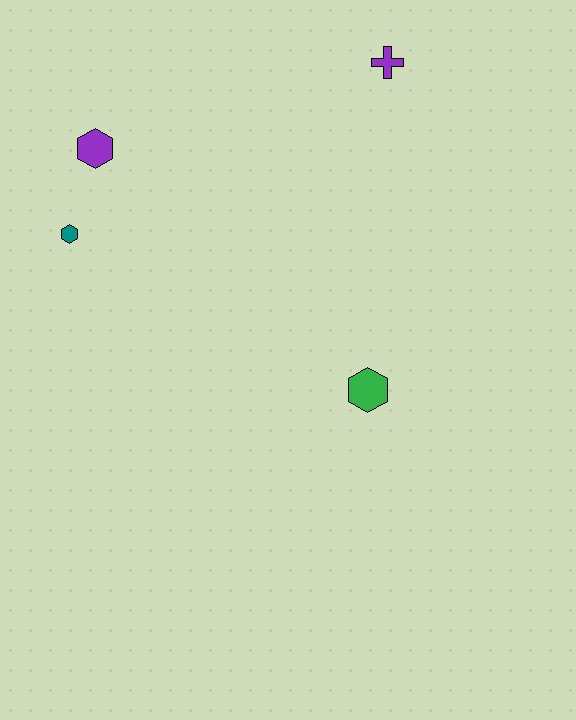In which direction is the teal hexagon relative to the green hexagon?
The teal hexagon is to the left of the green hexagon.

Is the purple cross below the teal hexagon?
No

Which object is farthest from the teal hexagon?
The purple cross is farthest from the teal hexagon.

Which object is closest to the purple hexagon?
The teal hexagon is closest to the purple hexagon.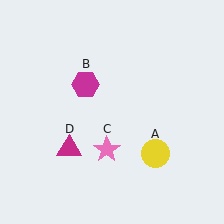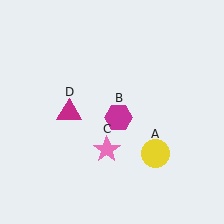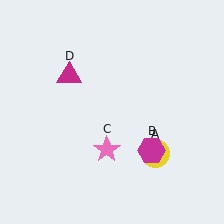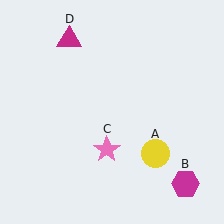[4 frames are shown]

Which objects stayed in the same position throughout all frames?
Yellow circle (object A) and pink star (object C) remained stationary.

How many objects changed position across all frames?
2 objects changed position: magenta hexagon (object B), magenta triangle (object D).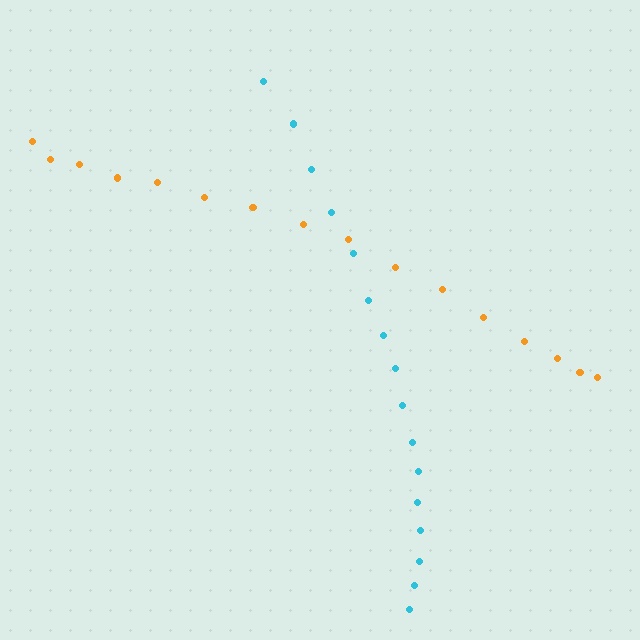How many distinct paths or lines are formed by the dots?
There are 2 distinct paths.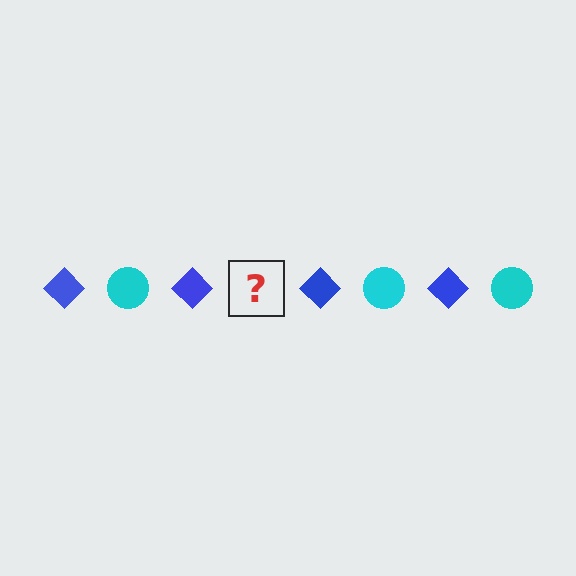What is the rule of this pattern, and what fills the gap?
The rule is that the pattern alternates between blue diamond and cyan circle. The gap should be filled with a cyan circle.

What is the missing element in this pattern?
The missing element is a cyan circle.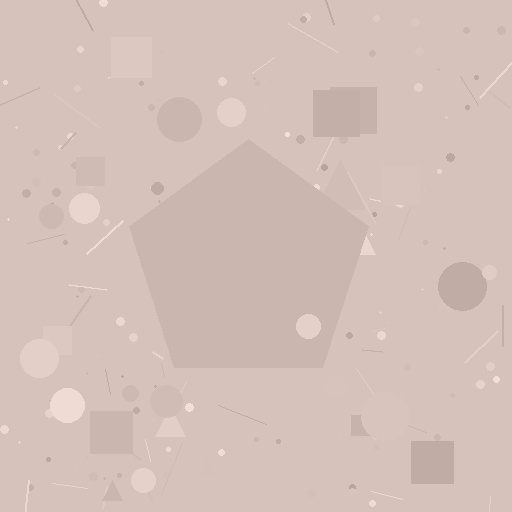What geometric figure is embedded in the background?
A pentagon is embedded in the background.